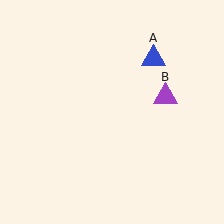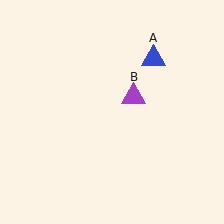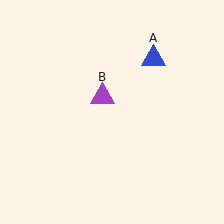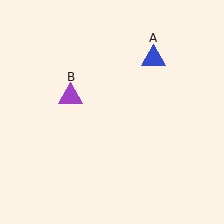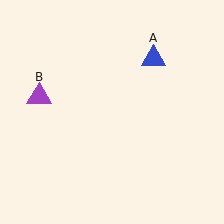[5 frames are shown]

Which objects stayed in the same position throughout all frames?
Blue triangle (object A) remained stationary.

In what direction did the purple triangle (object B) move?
The purple triangle (object B) moved left.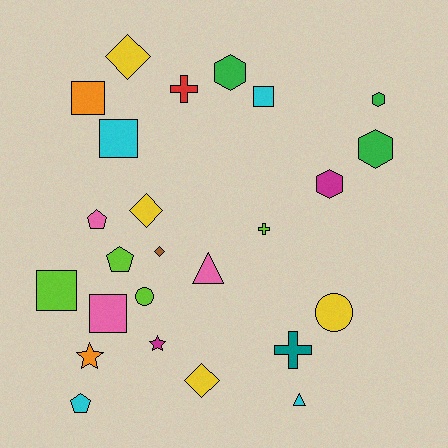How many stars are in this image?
There are 2 stars.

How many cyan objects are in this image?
There are 4 cyan objects.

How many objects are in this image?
There are 25 objects.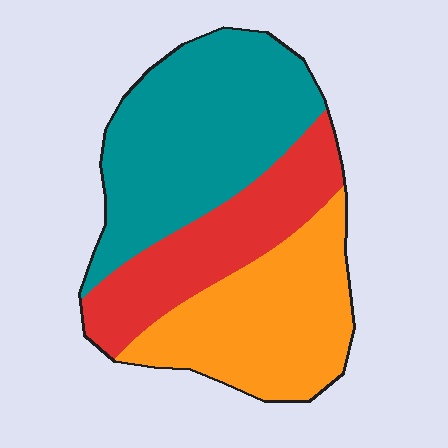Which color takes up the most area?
Teal, at roughly 40%.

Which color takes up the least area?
Red, at roughly 25%.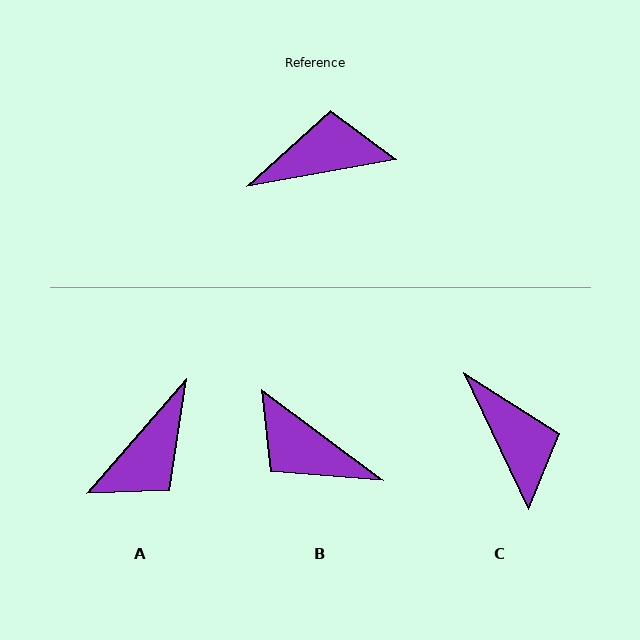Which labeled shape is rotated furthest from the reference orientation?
A, about 141 degrees away.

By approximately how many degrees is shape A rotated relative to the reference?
Approximately 141 degrees clockwise.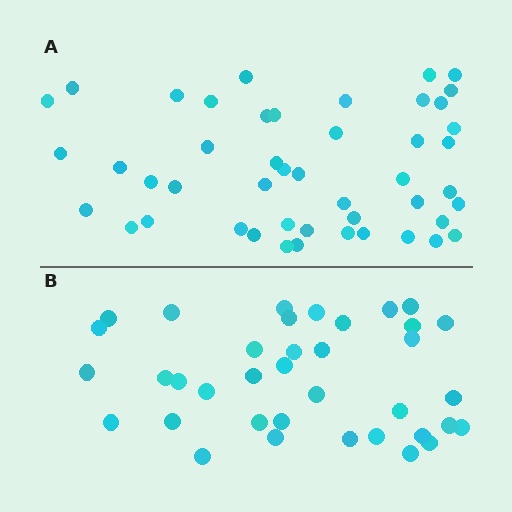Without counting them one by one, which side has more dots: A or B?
Region A (the top region) has more dots.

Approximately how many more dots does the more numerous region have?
Region A has roughly 10 or so more dots than region B.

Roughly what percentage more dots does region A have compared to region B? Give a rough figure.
About 25% more.